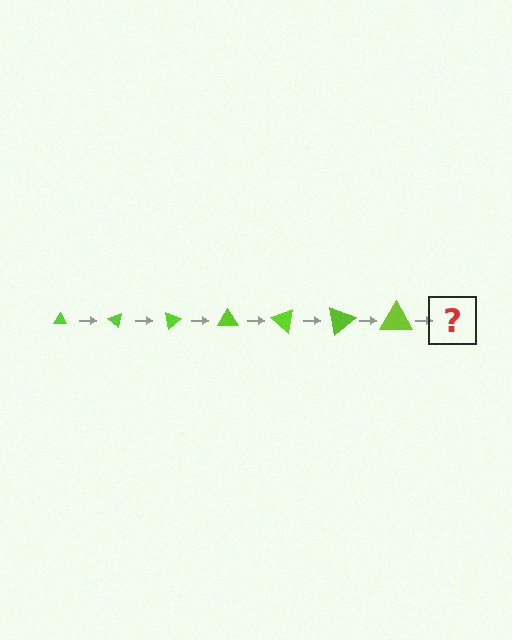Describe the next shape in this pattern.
It should be a triangle, larger than the previous one and rotated 280 degrees from the start.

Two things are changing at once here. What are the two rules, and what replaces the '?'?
The two rules are that the triangle grows larger each step and it rotates 40 degrees each step. The '?' should be a triangle, larger than the previous one and rotated 280 degrees from the start.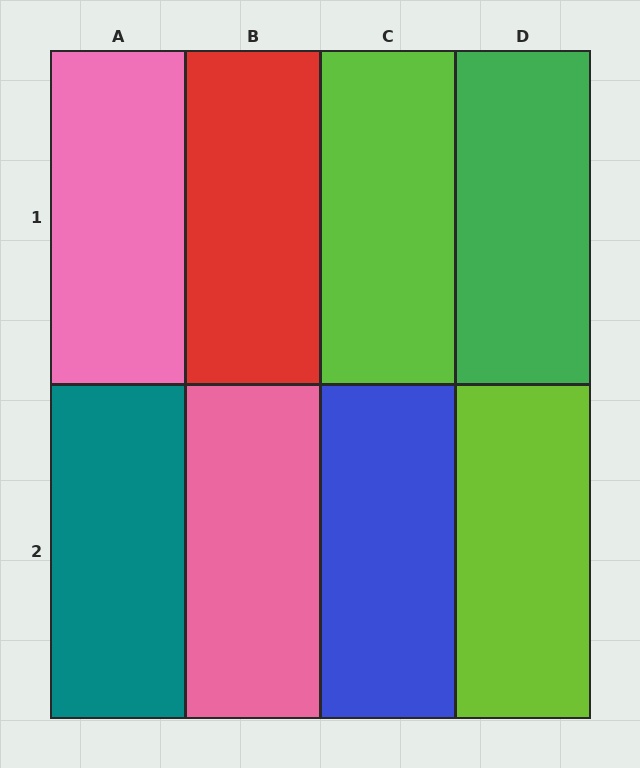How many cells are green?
1 cell is green.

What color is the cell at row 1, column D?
Green.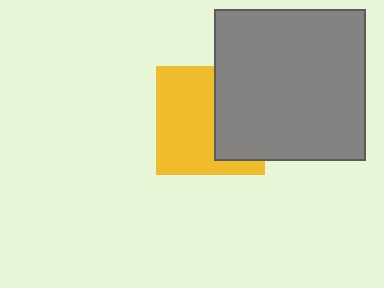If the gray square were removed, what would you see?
You would see the complete yellow square.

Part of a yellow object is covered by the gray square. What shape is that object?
It is a square.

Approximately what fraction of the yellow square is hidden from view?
Roughly 41% of the yellow square is hidden behind the gray square.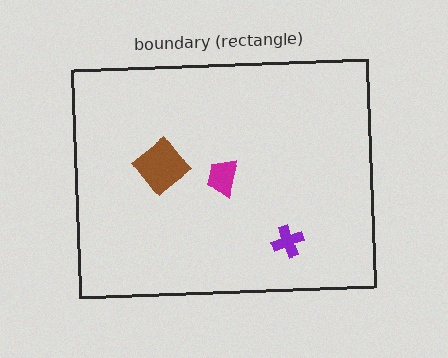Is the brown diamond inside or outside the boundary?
Inside.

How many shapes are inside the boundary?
3 inside, 0 outside.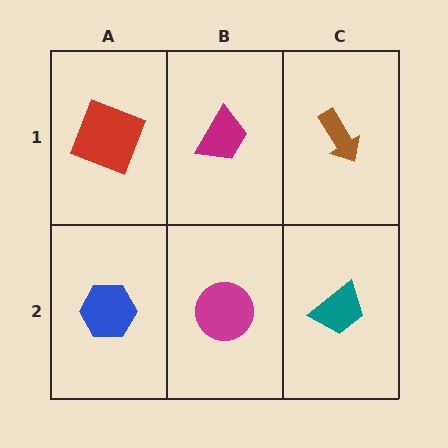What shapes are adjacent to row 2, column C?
A brown arrow (row 1, column C), a magenta circle (row 2, column B).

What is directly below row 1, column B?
A magenta circle.